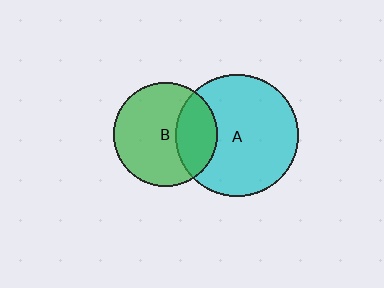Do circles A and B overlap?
Yes.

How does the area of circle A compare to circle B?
Approximately 1.4 times.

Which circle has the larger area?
Circle A (cyan).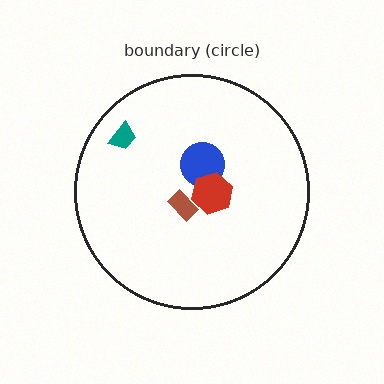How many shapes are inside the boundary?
4 inside, 0 outside.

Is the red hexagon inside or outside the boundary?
Inside.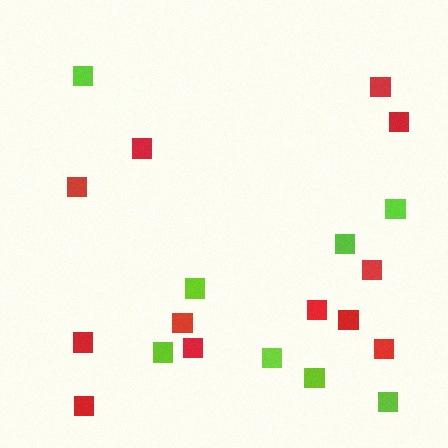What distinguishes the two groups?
There are 2 groups: one group of red squares (12) and one group of lime squares (8).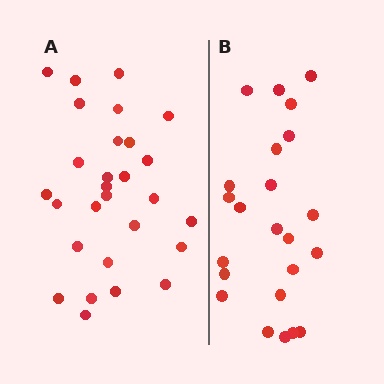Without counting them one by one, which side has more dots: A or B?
Region A (the left region) has more dots.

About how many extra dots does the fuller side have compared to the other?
Region A has about 5 more dots than region B.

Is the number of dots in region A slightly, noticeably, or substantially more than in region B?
Region A has only slightly more — the two regions are fairly close. The ratio is roughly 1.2 to 1.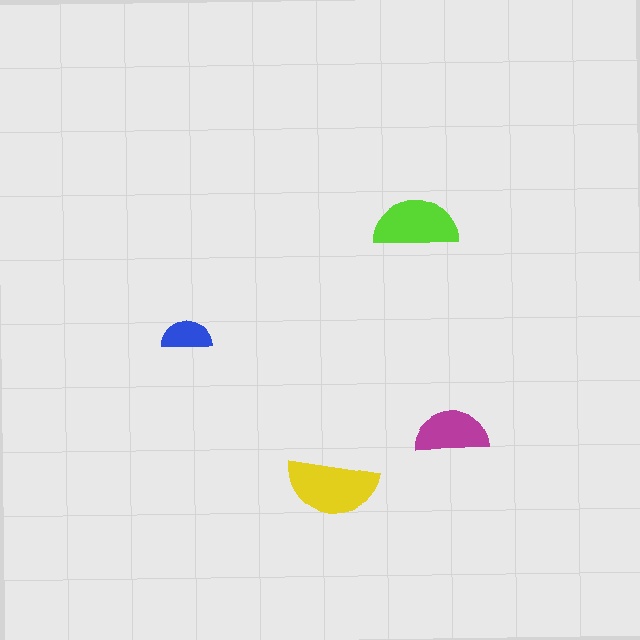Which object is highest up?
The lime semicircle is topmost.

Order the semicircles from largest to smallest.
the yellow one, the lime one, the magenta one, the blue one.